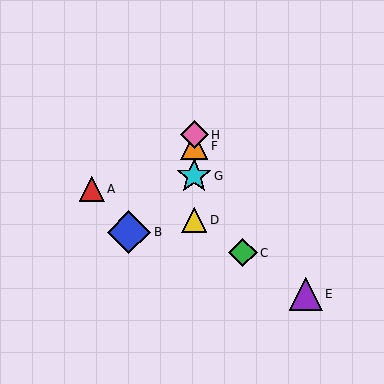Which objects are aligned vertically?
Objects D, F, G, H are aligned vertically.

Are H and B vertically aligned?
No, H is at x≈194 and B is at x≈129.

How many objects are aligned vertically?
4 objects (D, F, G, H) are aligned vertically.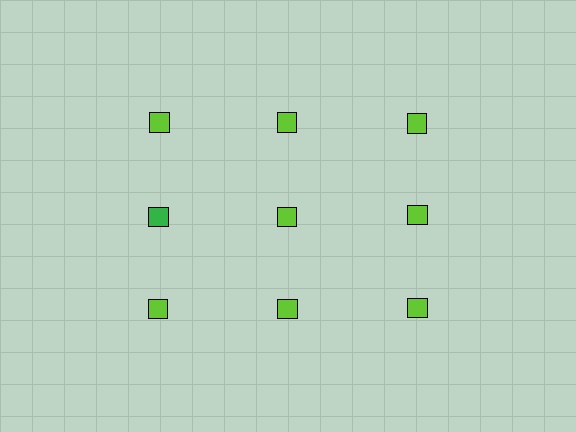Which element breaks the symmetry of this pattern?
The green square in the second row, leftmost column breaks the symmetry. All other shapes are lime squares.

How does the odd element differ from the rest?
It has a different color: green instead of lime.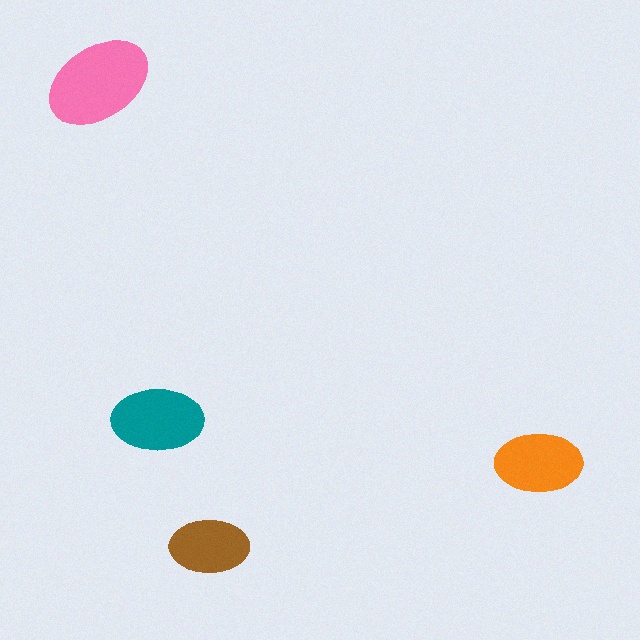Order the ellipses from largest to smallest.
the pink one, the teal one, the orange one, the brown one.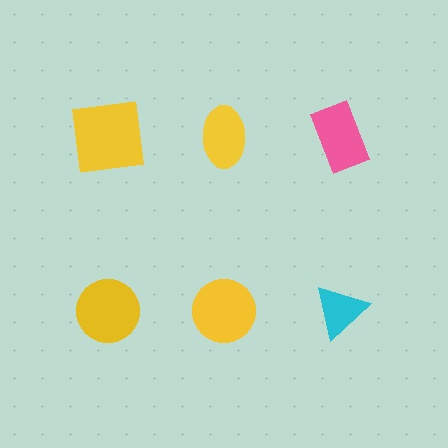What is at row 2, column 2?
A yellow circle.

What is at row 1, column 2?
A yellow ellipse.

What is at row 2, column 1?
A yellow circle.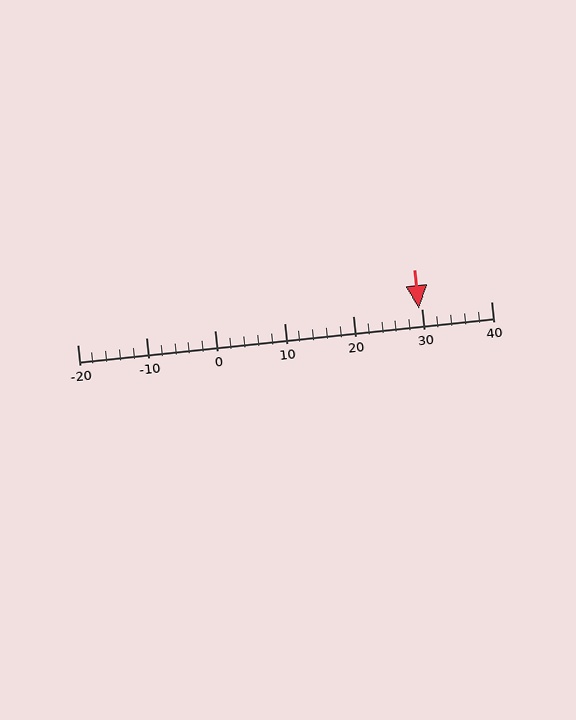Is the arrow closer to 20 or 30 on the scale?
The arrow is closer to 30.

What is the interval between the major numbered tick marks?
The major tick marks are spaced 10 units apart.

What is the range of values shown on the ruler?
The ruler shows values from -20 to 40.